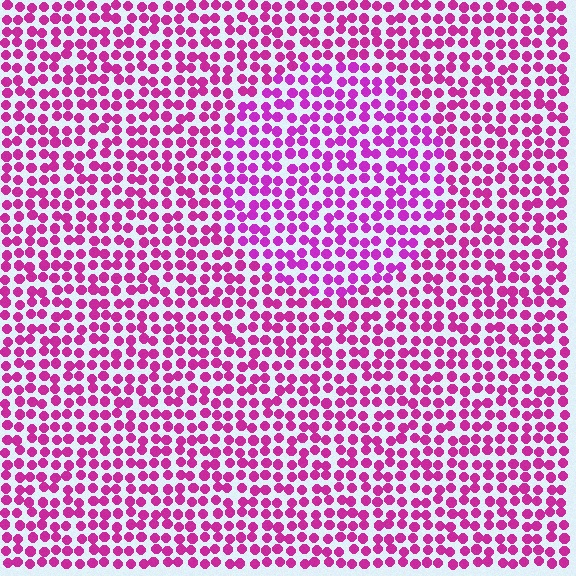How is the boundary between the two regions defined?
The boundary is defined purely by a slight shift in hue (about 17 degrees). Spacing, size, and orientation are identical on both sides.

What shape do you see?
I see a circle.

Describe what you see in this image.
The image is filled with small magenta elements in a uniform arrangement. A circle-shaped region is visible where the elements are tinted to a slightly different hue, forming a subtle color boundary.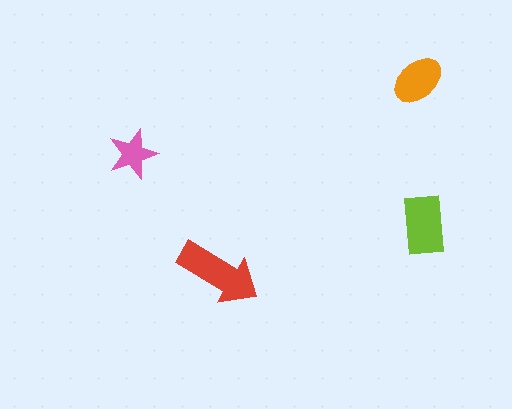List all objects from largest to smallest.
The red arrow, the lime rectangle, the orange ellipse, the pink star.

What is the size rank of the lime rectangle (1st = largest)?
2nd.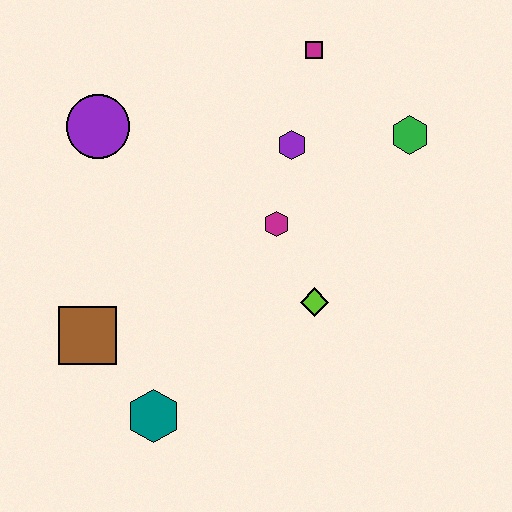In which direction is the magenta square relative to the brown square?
The magenta square is above the brown square.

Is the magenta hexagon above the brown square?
Yes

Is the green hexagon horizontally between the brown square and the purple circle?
No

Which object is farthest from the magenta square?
The teal hexagon is farthest from the magenta square.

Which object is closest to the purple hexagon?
The magenta hexagon is closest to the purple hexagon.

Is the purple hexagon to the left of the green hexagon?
Yes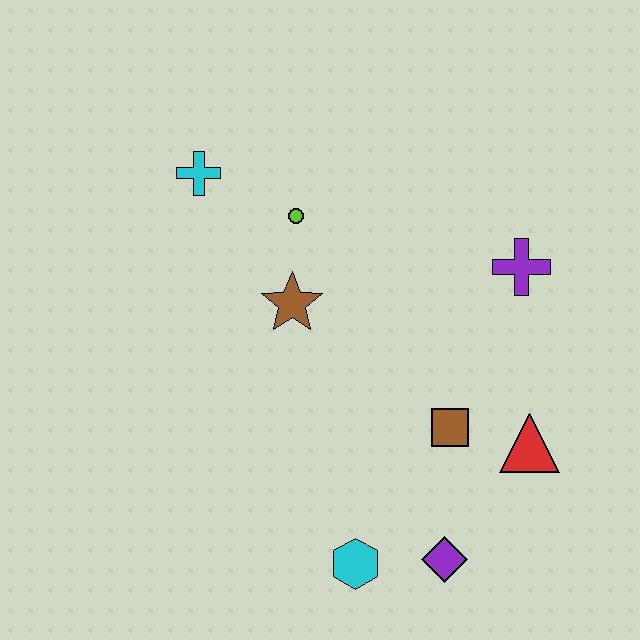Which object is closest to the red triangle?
The brown square is closest to the red triangle.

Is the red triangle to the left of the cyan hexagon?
No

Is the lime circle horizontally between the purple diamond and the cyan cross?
Yes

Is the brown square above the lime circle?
No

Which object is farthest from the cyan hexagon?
The cyan cross is farthest from the cyan hexagon.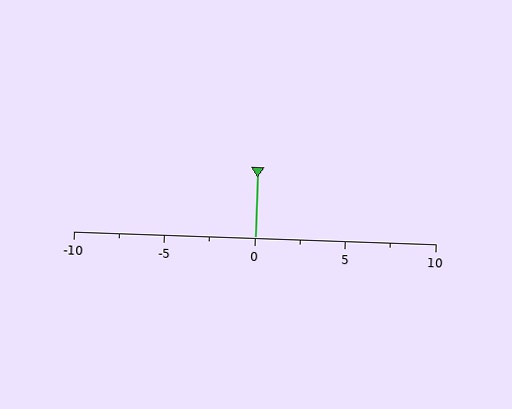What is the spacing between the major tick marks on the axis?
The major ticks are spaced 5 apart.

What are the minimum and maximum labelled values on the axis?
The axis runs from -10 to 10.